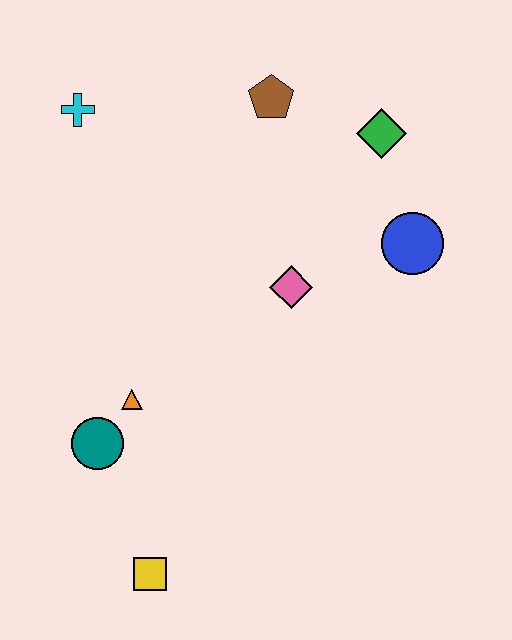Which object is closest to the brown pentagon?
The green diamond is closest to the brown pentagon.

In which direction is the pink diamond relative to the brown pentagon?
The pink diamond is below the brown pentagon.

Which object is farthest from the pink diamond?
The yellow square is farthest from the pink diamond.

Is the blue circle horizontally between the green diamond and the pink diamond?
No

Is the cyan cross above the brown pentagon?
No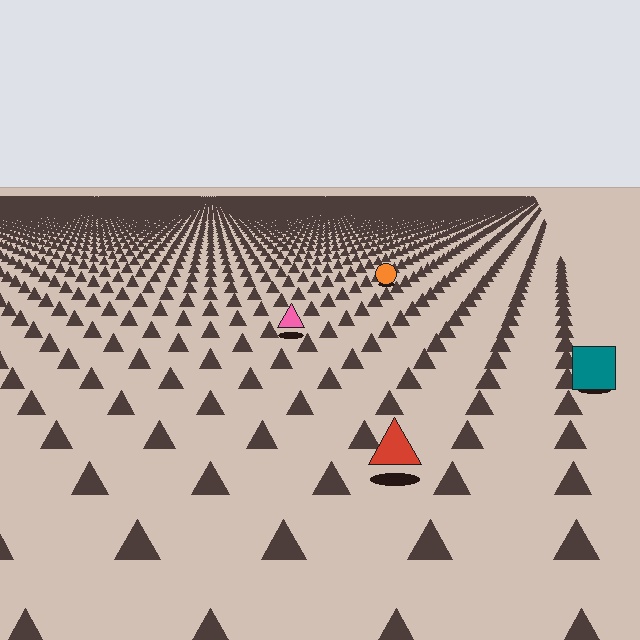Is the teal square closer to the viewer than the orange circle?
Yes. The teal square is closer — you can tell from the texture gradient: the ground texture is coarser near it.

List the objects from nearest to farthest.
From nearest to farthest: the red triangle, the teal square, the pink triangle, the orange circle.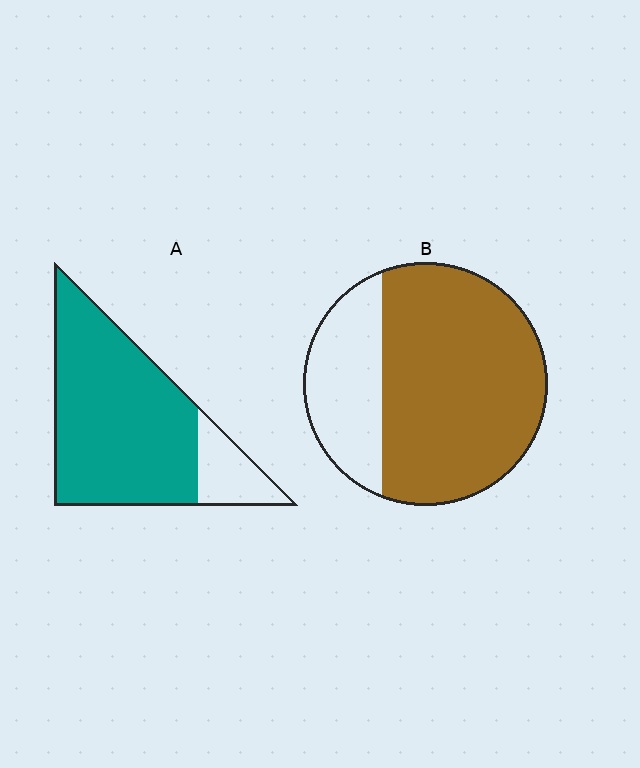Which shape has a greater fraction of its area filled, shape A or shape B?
Shape A.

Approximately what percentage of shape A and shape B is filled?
A is approximately 85% and B is approximately 70%.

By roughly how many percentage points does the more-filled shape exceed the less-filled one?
By roughly 10 percentage points (A over B).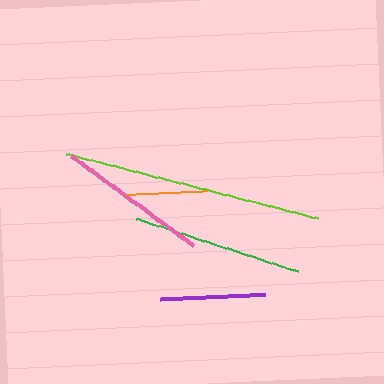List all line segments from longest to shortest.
From longest to shortest: lime, green, pink, purple, orange.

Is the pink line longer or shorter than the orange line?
The pink line is longer than the orange line.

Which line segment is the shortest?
The orange line is the shortest at approximately 81 pixels.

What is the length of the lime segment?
The lime segment is approximately 260 pixels long.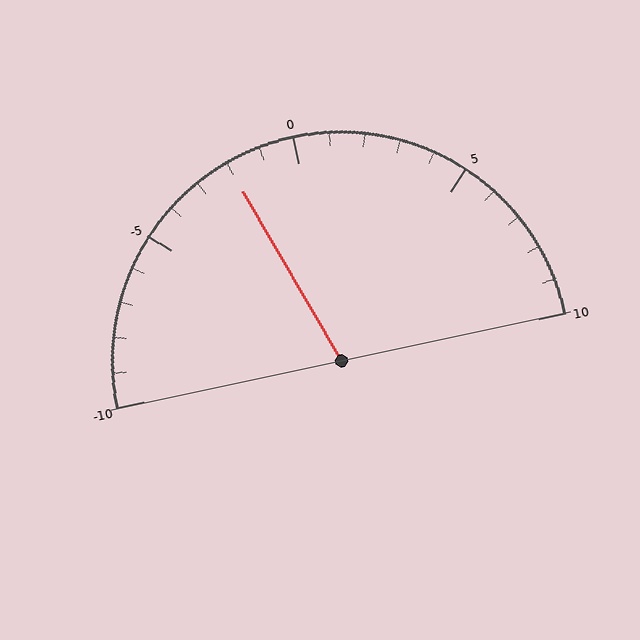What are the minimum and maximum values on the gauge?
The gauge ranges from -10 to 10.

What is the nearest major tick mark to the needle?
The nearest major tick mark is 0.